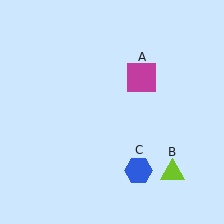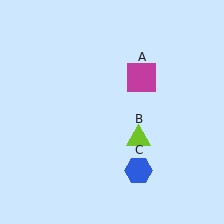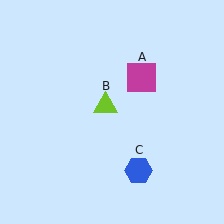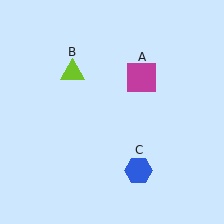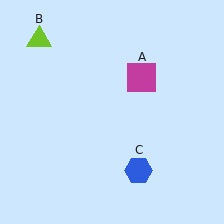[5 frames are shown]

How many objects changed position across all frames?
1 object changed position: lime triangle (object B).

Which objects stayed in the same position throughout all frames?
Magenta square (object A) and blue hexagon (object C) remained stationary.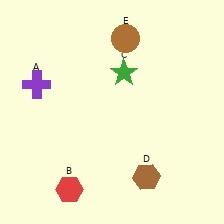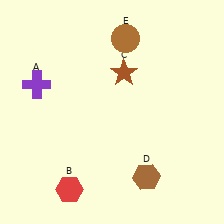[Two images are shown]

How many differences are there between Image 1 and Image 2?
There is 1 difference between the two images.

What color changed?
The star (C) changed from green in Image 1 to brown in Image 2.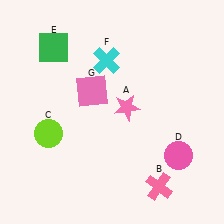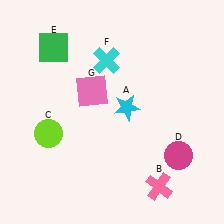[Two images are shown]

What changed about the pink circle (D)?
In Image 1, D is pink. In Image 2, it changed to magenta.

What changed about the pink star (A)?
In Image 1, A is pink. In Image 2, it changed to cyan.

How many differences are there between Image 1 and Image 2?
There are 2 differences between the two images.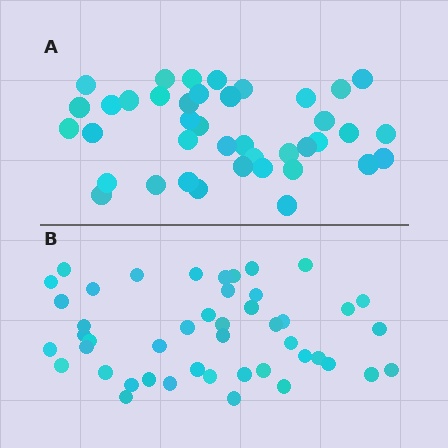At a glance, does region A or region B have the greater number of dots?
Region B (the bottom region) has more dots.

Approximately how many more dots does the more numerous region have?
Region B has about 6 more dots than region A.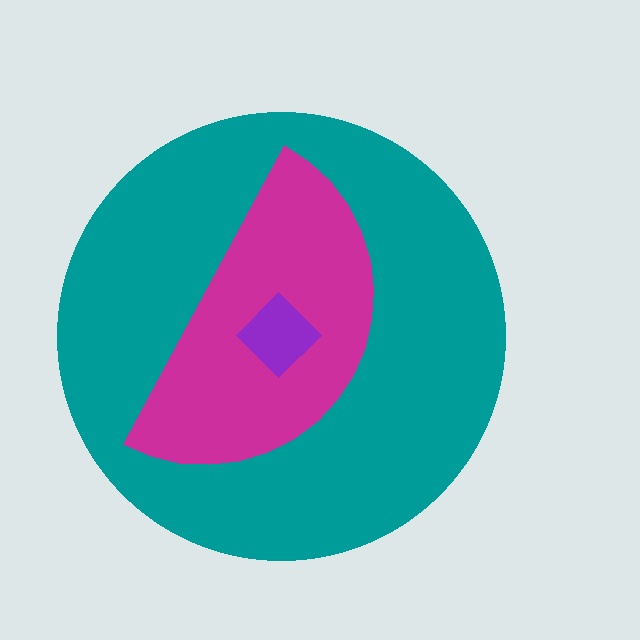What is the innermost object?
The purple diamond.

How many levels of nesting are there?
3.